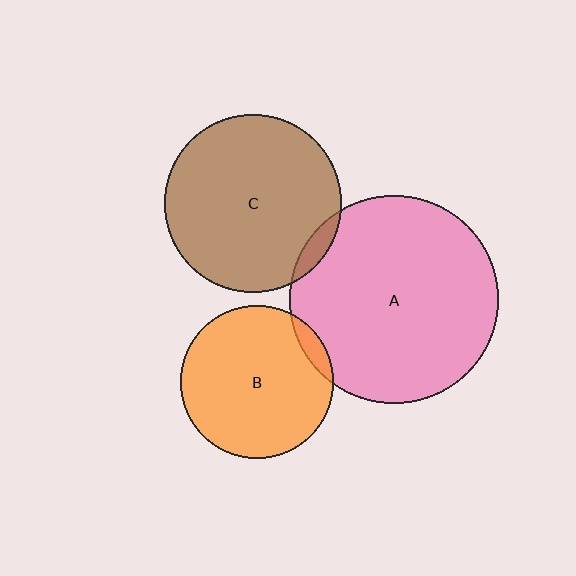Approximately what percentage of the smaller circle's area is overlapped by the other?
Approximately 5%.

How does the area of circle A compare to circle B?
Approximately 1.8 times.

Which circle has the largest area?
Circle A (pink).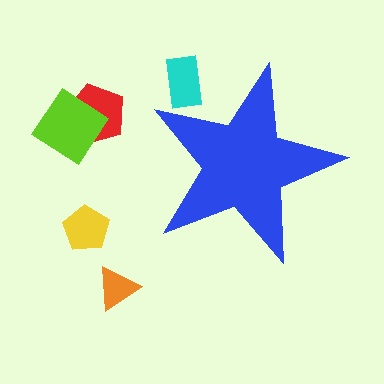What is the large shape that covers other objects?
A blue star.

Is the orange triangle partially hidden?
No, the orange triangle is fully visible.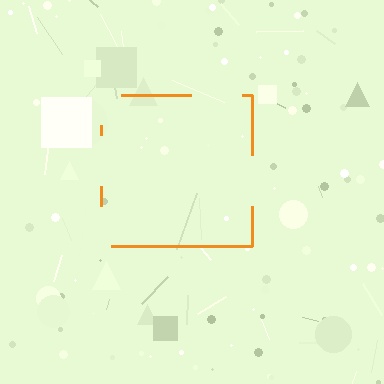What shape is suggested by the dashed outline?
The dashed outline suggests a square.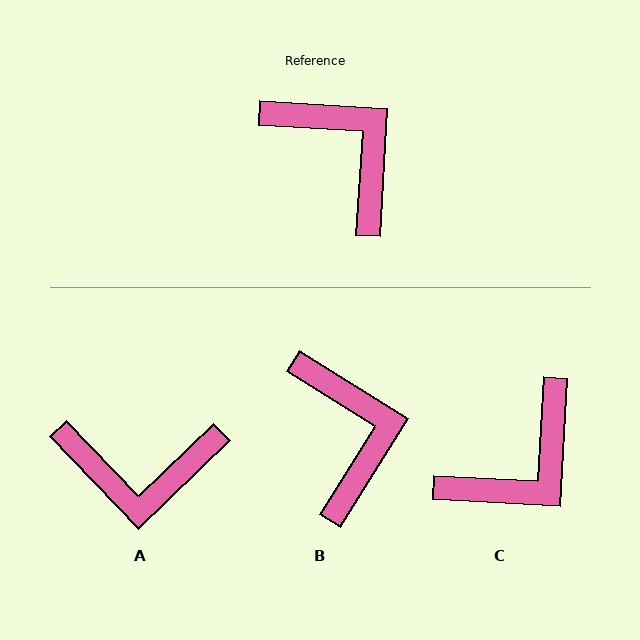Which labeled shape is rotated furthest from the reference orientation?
A, about 133 degrees away.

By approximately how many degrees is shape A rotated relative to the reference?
Approximately 133 degrees clockwise.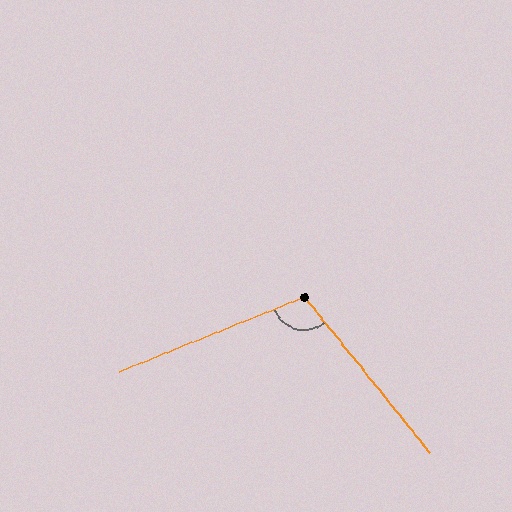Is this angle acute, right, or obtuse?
It is obtuse.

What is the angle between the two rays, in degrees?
Approximately 107 degrees.